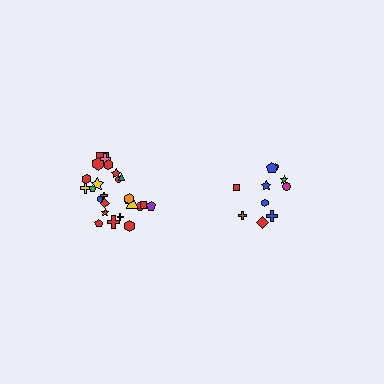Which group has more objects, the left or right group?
The left group.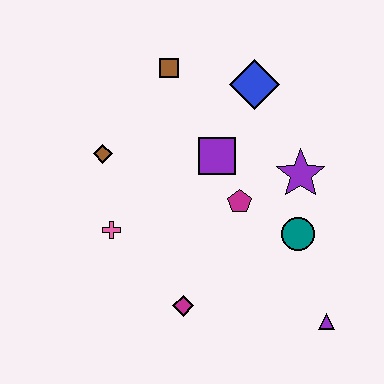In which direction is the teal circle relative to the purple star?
The teal circle is below the purple star.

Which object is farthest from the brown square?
The purple triangle is farthest from the brown square.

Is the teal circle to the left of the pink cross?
No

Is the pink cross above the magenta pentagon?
No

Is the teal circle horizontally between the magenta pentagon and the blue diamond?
No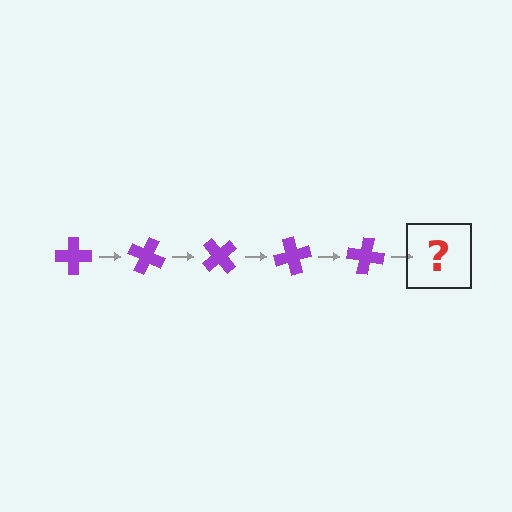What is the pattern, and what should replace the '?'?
The pattern is that the cross rotates 25 degrees each step. The '?' should be a purple cross rotated 125 degrees.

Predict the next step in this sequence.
The next step is a purple cross rotated 125 degrees.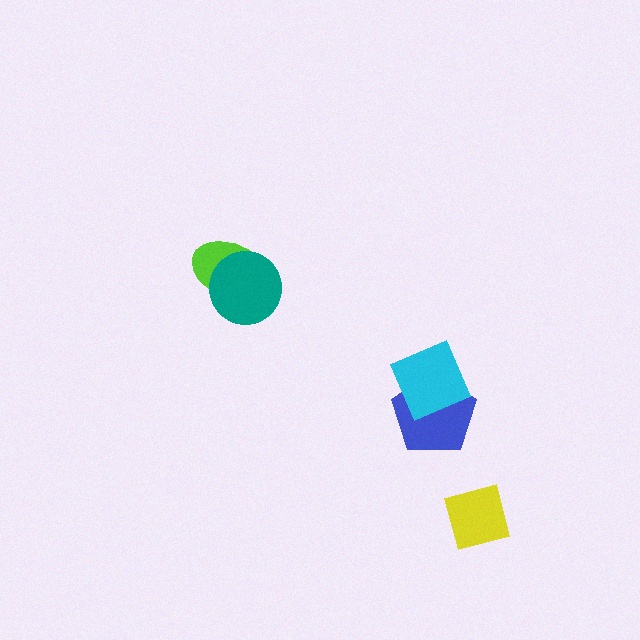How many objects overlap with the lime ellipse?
1 object overlaps with the lime ellipse.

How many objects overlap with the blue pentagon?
1 object overlaps with the blue pentagon.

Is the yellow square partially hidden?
No, no other shape covers it.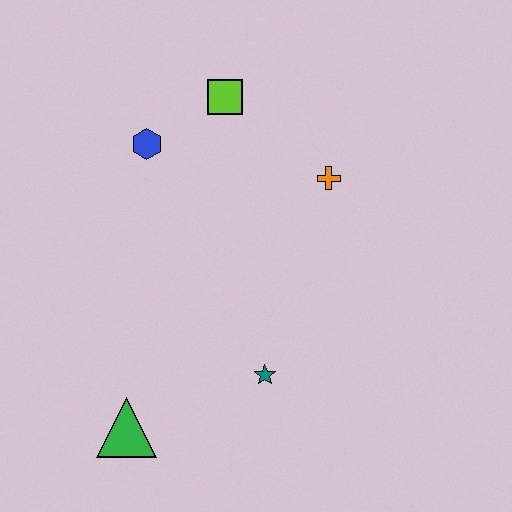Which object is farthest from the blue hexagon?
The green triangle is farthest from the blue hexagon.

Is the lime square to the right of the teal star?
No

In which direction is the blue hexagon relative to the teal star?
The blue hexagon is above the teal star.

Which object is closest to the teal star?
The green triangle is closest to the teal star.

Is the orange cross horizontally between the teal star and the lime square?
No